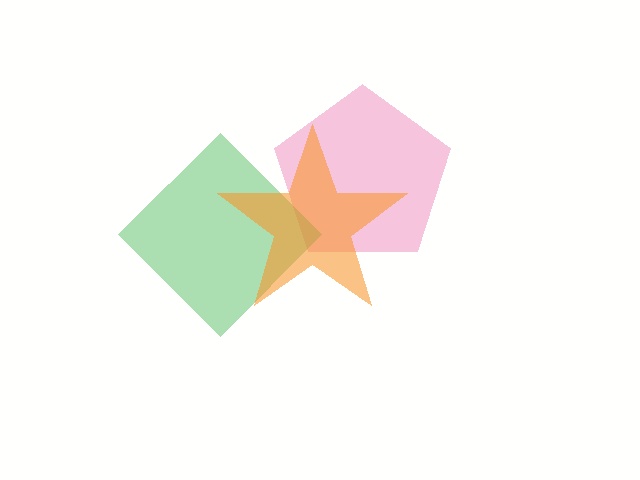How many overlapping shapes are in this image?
There are 3 overlapping shapes in the image.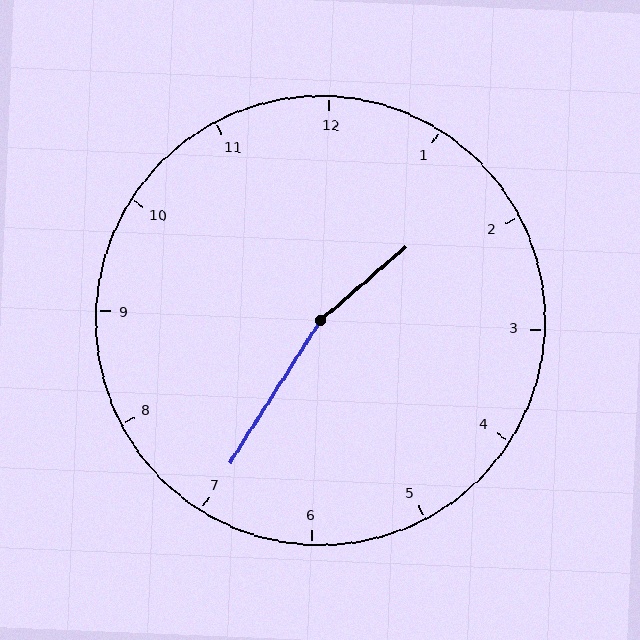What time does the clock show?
1:35.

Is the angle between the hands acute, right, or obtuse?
It is obtuse.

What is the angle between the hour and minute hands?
Approximately 162 degrees.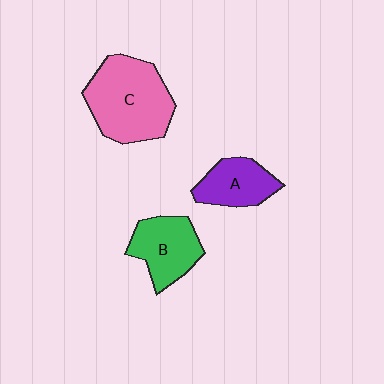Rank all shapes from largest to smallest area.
From largest to smallest: C (pink), B (green), A (purple).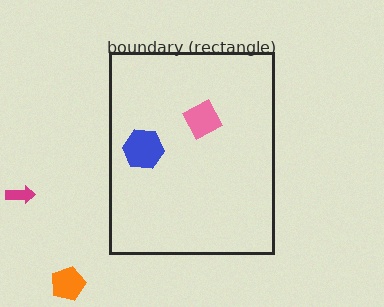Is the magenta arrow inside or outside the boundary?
Outside.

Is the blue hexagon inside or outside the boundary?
Inside.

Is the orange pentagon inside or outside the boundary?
Outside.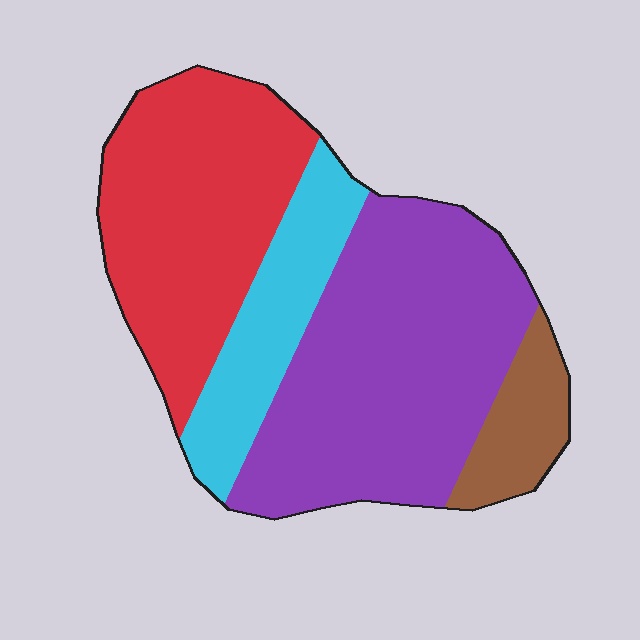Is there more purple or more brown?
Purple.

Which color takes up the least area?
Brown, at roughly 10%.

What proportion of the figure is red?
Red covers roughly 30% of the figure.